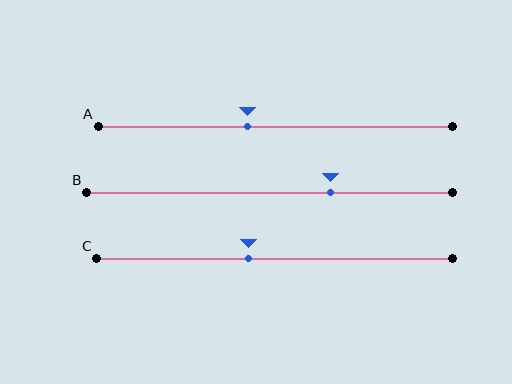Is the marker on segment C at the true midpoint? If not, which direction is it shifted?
No, the marker on segment C is shifted to the left by about 7% of the segment length.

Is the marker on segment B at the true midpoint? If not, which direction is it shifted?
No, the marker on segment B is shifted to the right by about 17% of the segment length.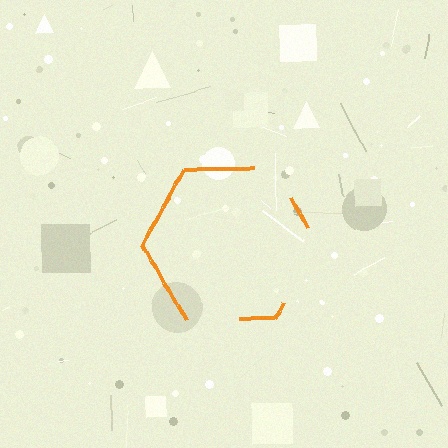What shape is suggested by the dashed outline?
The dashed outline suggests a hexagon.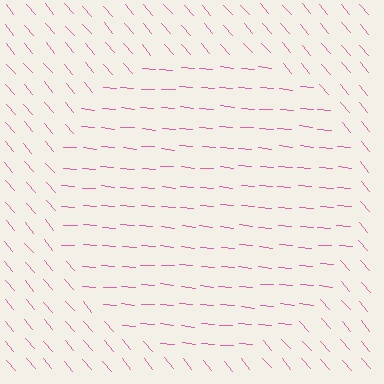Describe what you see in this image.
The image is filled with small pink line segments. A circle region in the image has lines oriented differently from the surrounding lines, creating a visible texture boundary.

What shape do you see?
I see a circle.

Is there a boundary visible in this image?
Yes, there is a texture boundary formed by a change in line orientation.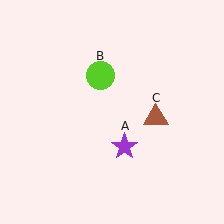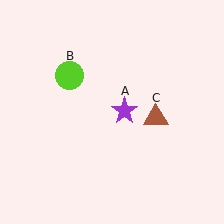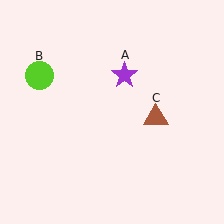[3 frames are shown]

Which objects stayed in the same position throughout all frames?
Brown triangle (object C) remained stationary.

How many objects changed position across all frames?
2 objects changed position: purple star (object A), lime circle (object B).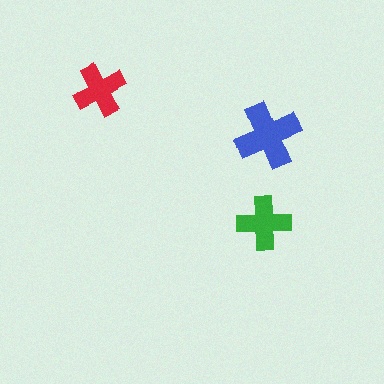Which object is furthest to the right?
The blue cross is rightmost.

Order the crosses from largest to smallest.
the blue one, the green one, the red one.